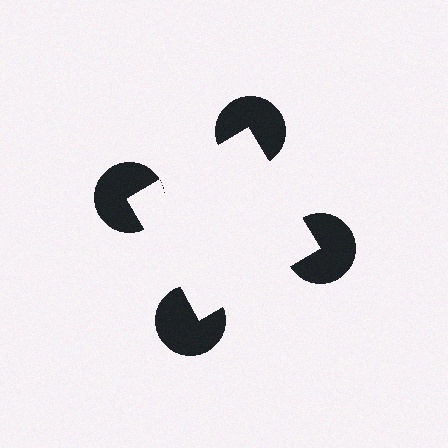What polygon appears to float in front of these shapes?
An illusory square — its edges are inferred from the aligned wedge cuts in the pac-man discs, not physically drawn.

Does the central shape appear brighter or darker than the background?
It typically appears slightly brighter than the background, even though no actual brightness change is drawn.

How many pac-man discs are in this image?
There are 4 — one at each vertex of the illusory square.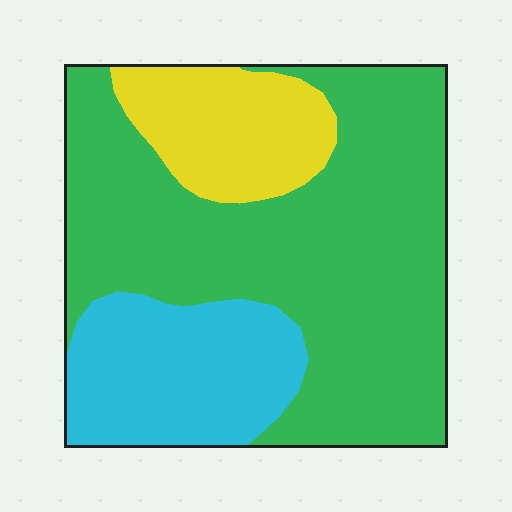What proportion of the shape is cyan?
Cyan covers 22% of the shape.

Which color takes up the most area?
Green, at roughly 60%.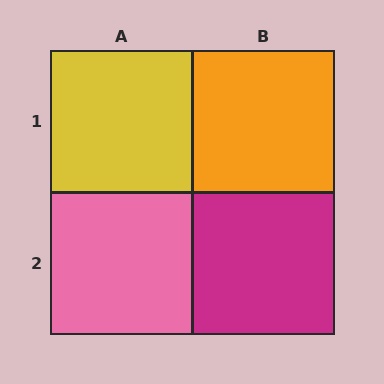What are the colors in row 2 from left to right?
Pink, magenta.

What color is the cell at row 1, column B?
Orange.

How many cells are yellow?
1 cell is yellow.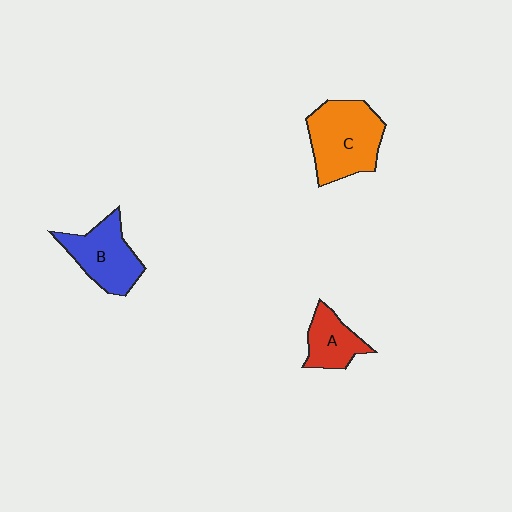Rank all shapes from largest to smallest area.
From largest to smallest: C (orange), B (blue), A (red).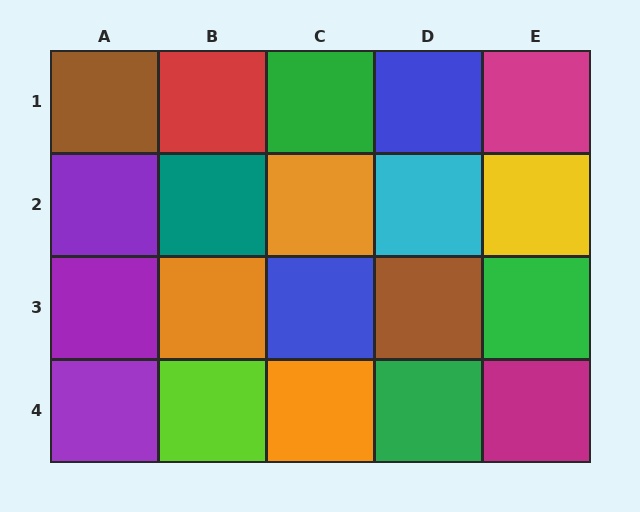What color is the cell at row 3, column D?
Brown.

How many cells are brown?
2 cells are brown.